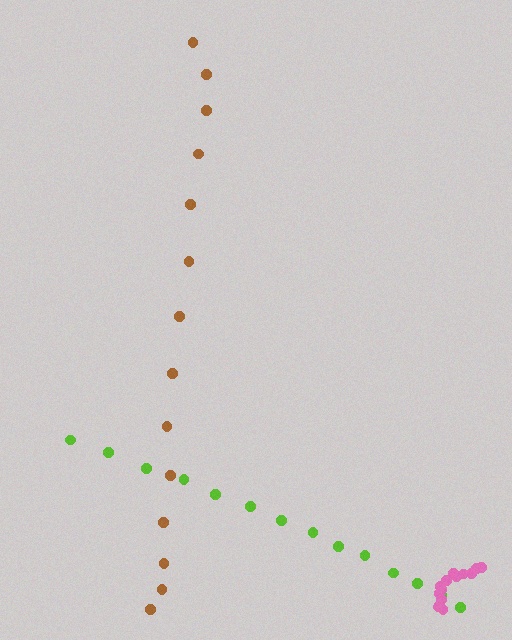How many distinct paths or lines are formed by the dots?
There are 3 distinct paths.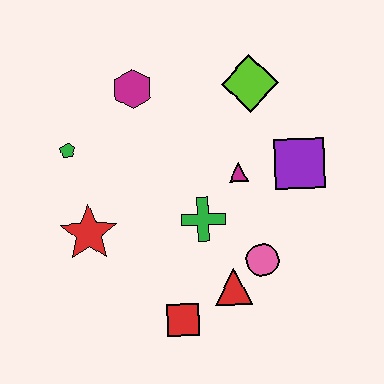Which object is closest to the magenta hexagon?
The green pentagon is closest to the magenta hexagon.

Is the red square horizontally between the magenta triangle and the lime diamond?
No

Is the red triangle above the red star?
No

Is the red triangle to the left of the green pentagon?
No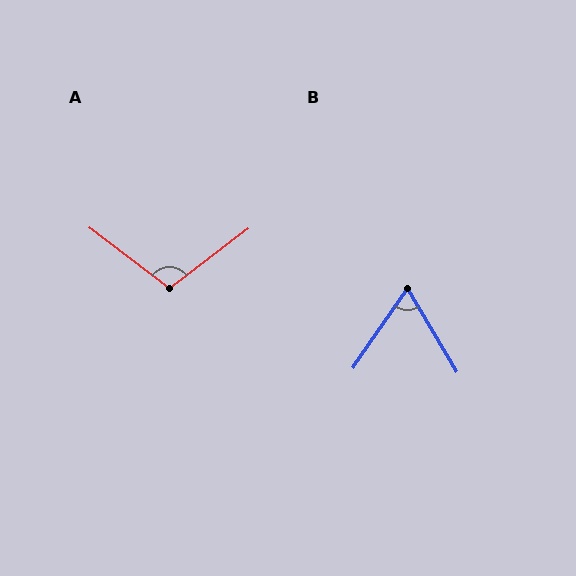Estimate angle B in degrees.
Approximately 65 degrees.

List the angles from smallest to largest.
B (65°), A (105°).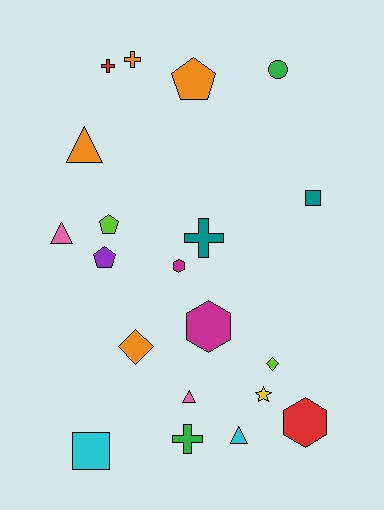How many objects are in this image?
There are 20 objects.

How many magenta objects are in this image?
There are 2 magenta objects.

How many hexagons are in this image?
There are 3 hexagons.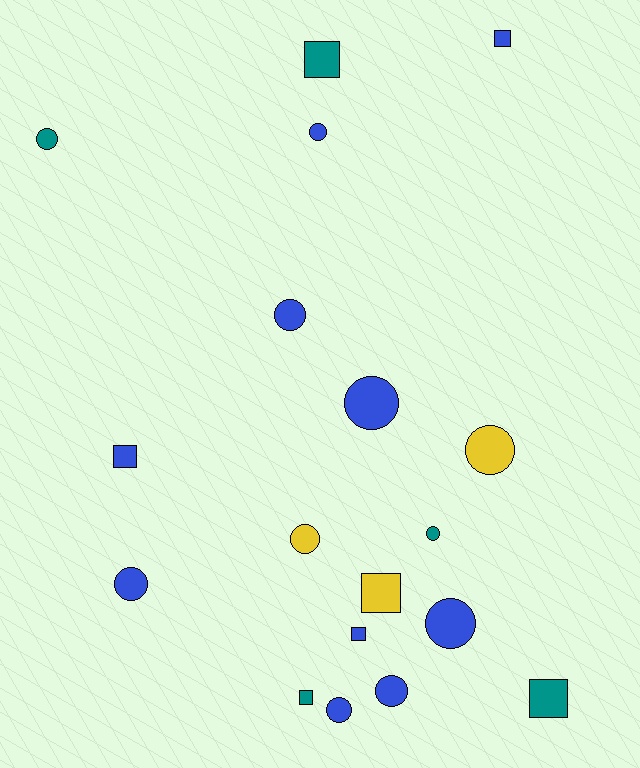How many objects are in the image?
There are 18 objects.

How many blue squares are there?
There are 3 blue squares.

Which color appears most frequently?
Blue, with 10 objects.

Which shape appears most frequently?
Circle, with 11 objects.